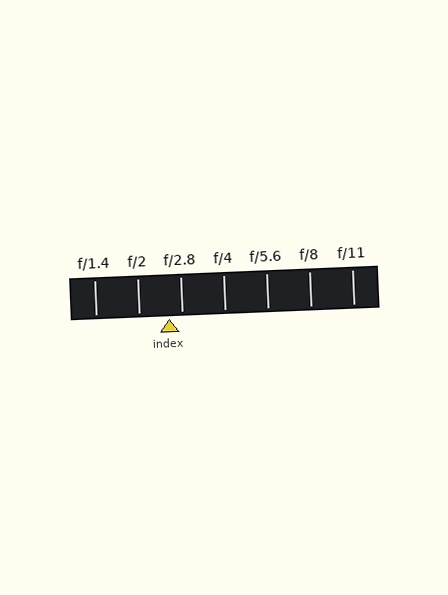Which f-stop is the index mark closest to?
The index mark is closest to f/2.8.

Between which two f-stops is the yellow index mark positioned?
The index mark is between f/2 and f/2.8.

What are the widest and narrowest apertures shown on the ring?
The widest aperture shown is f/1.4 and the narrowest is f/11.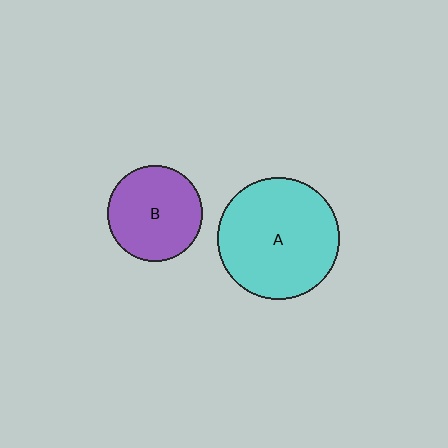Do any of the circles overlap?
No, none of the circles overlap.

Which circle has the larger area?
Circle A (cyan).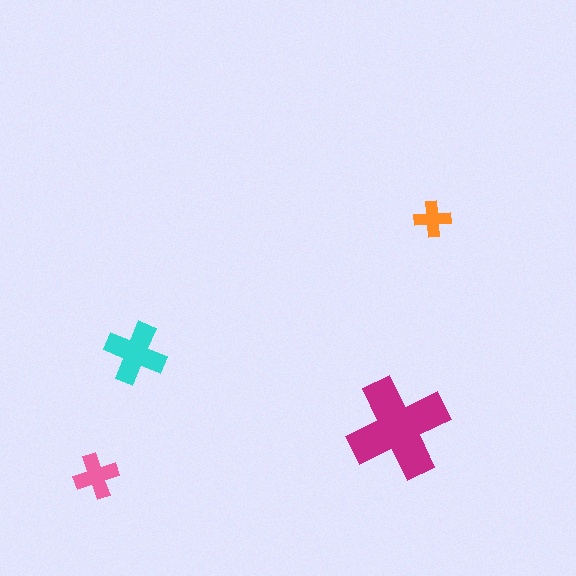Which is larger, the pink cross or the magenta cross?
The magenta one.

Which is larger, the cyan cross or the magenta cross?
The magenta one.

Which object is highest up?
The orange cross is topmost.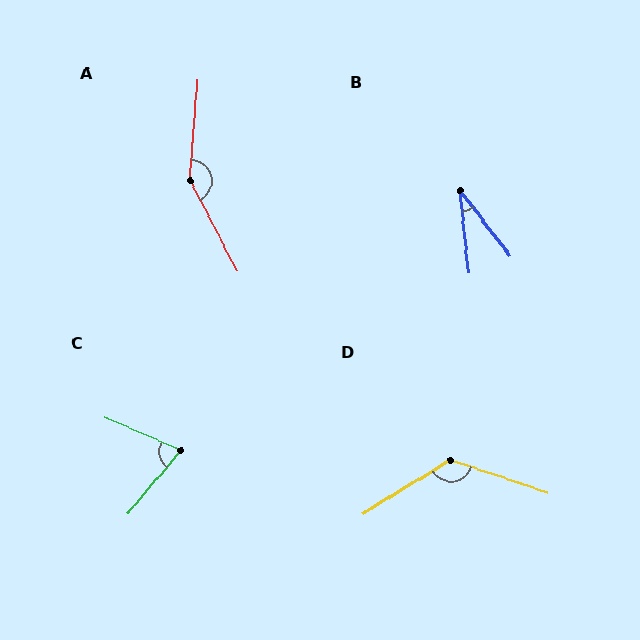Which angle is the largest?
A, at approximately 148 degrees.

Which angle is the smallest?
B, at approximately 32 degrees.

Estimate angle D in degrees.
Approximately 130 degrees.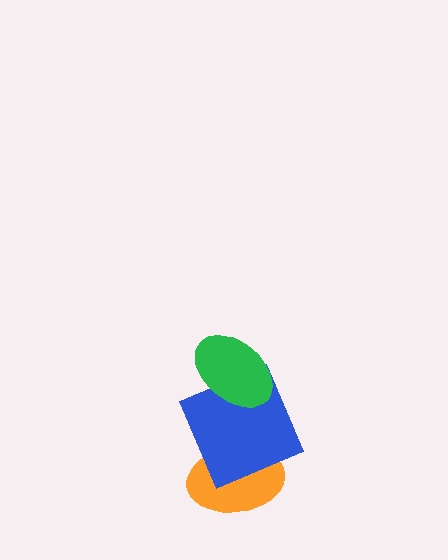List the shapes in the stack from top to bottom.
From top to bottom: the green ellipse, the blue square, the orange ellipse.